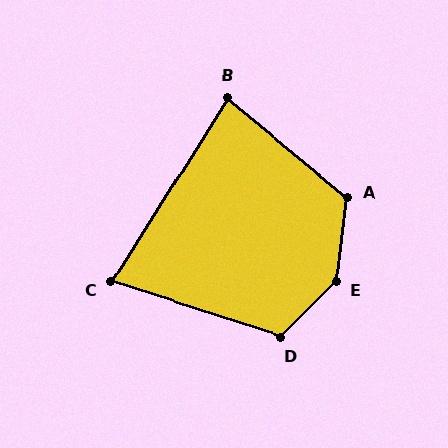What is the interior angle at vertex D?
Approximately 117 degrees (obtuse).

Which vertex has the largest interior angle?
E, at approximately 142 degrees.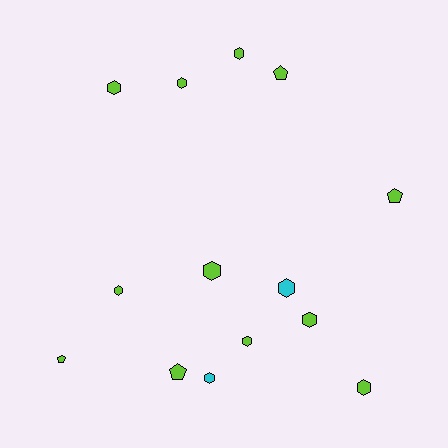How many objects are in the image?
There are 14 objects.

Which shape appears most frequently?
Hexagon, with 10 objects.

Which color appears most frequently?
Lime, with 12 objects.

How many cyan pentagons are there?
There are no cyan pentagons.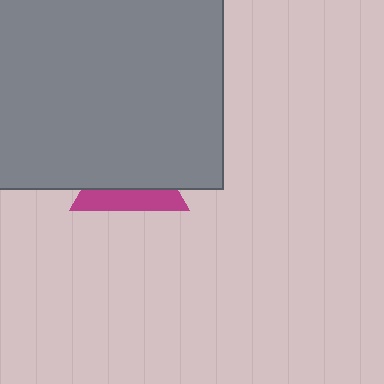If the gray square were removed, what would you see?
You would see the complete magenta triangle.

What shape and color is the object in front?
The object in front is a gray square.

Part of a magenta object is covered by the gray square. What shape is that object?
It is a triangle.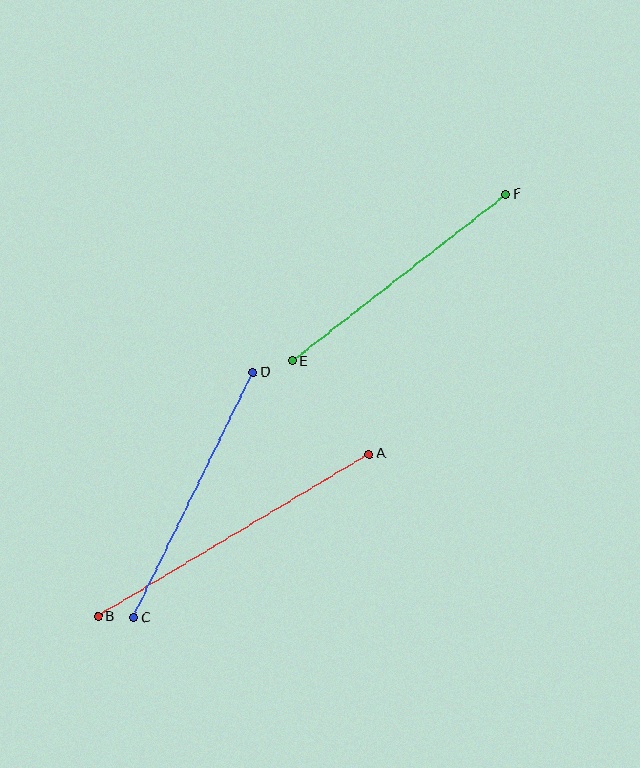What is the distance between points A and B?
The distance is approximately 316 pixels.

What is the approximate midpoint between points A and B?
The midpoint is at approximately (234, 535) pixels.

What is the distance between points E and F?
The distance is approximately 271 pixels.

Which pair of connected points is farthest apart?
Points A and B are farthest apart.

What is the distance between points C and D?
The distance is approximately 273 pixels.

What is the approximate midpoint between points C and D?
The midpoint is at approximately (194, 495) pixels.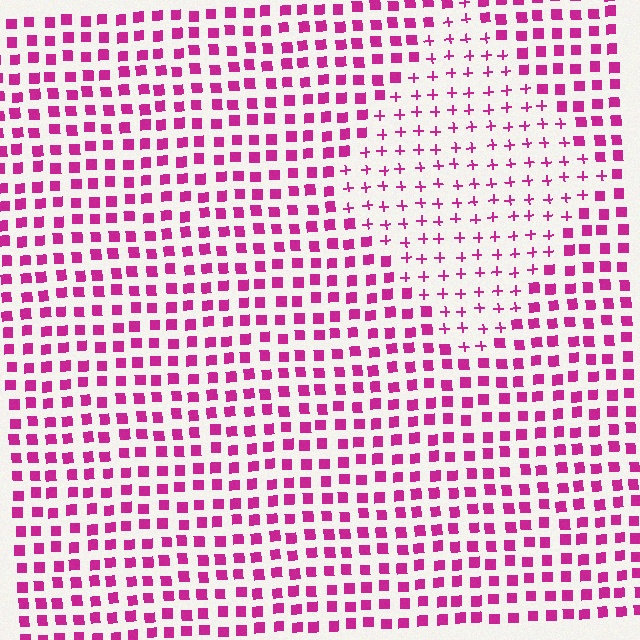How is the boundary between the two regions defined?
The boundary is defined by a change in element shape: plus signs inside vs. squares outside. All elements share the same color and spacing.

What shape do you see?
I see a diamond.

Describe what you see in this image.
The image is filled with small magenta elements arranged in a uniform grid. A diamond-shaped region contains plus signs, while the surrounding area contains squares. The boundary is defined purely by the change in element shape.